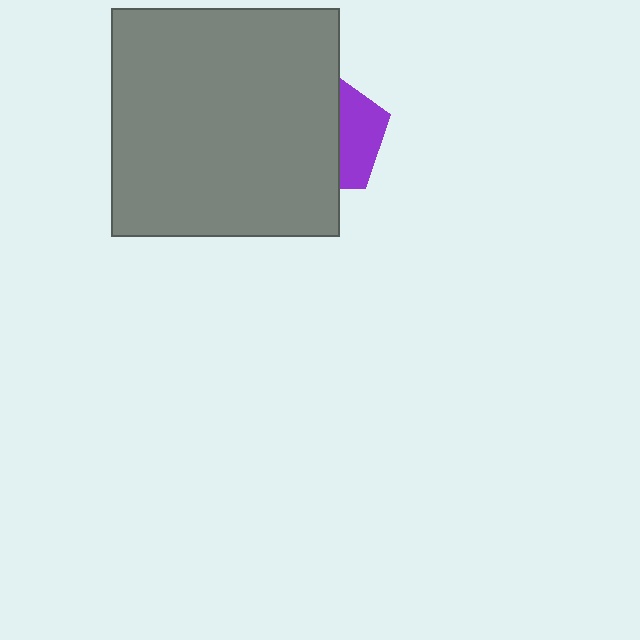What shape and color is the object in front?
The object in front is a gray rectangle.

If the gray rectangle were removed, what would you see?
You would see the complete purple pentagon.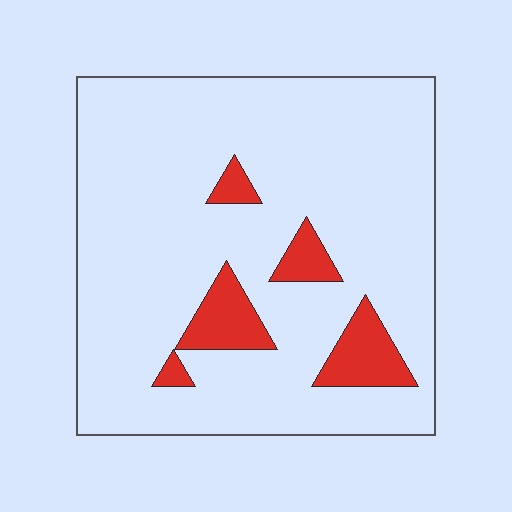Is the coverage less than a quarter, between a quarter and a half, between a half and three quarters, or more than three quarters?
Less than a quarter.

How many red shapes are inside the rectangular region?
5.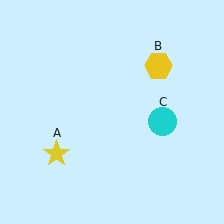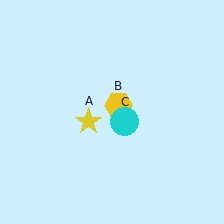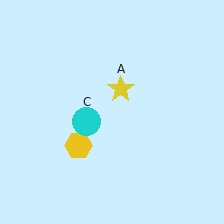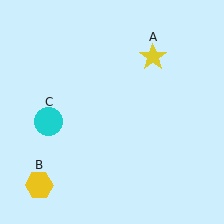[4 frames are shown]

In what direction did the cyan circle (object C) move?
The cyan circle (object C) moved left.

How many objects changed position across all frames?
3 objects changed position: yellow star (object A), yellow hexagon (object B), cyan circle (object C).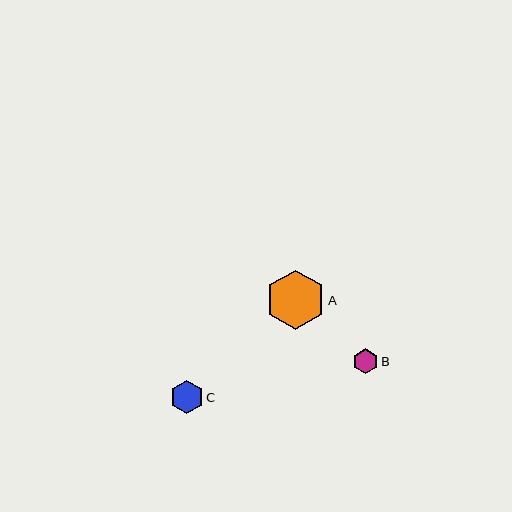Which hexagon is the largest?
Hexagon A is the largest with a size of approximately 59 pixels.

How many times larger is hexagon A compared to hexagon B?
Hexagon A is approximately 2.4 times the size of hexagon B.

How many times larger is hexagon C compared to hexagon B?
Hexagon C is approximately 1.3 times the size of hexagon B.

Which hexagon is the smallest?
Hexagon B is the smallest with a size of approximately 25 pixels.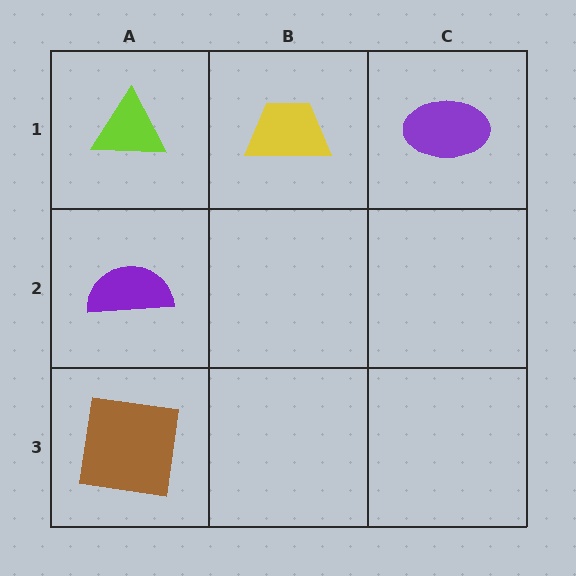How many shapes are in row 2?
1 shape.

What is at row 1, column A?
A lime triangle.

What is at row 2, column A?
A purple semicircle.